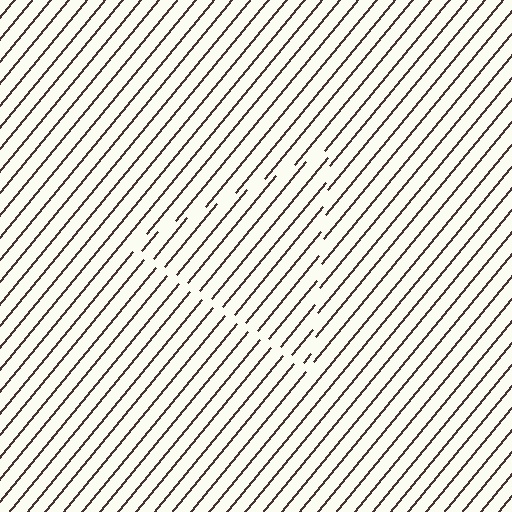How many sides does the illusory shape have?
3 sides — the line-ends trace a triangle.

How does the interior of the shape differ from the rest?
The interior of the shape contains the same grating, shifted by half a period — the contour is defined by the phase discontinuity where line-ends from the inner and outer gratings abut.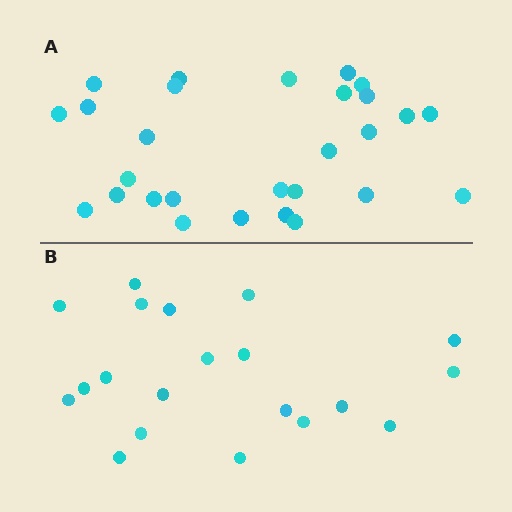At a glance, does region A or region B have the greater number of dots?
Region A (the top region) has more dots.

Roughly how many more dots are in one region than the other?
Region A has roughly 8 or so more dots than region B.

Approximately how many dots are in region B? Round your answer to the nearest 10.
About 20 dots.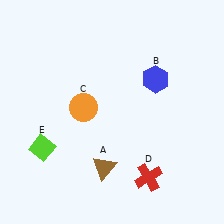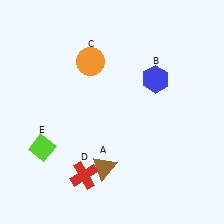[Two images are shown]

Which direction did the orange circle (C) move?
The orange circle (C) moved up.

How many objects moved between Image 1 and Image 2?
2 objects moved between the two images.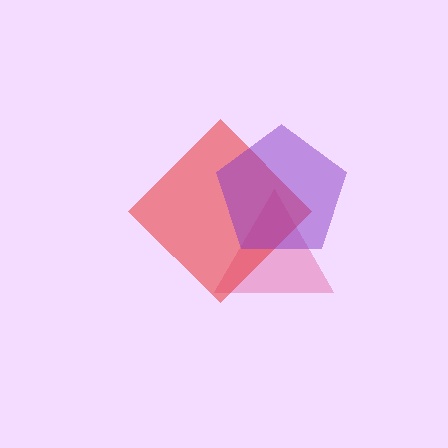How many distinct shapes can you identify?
There are 3 distinct shapes: a pink triangle, a red diamond, a purple pentagon.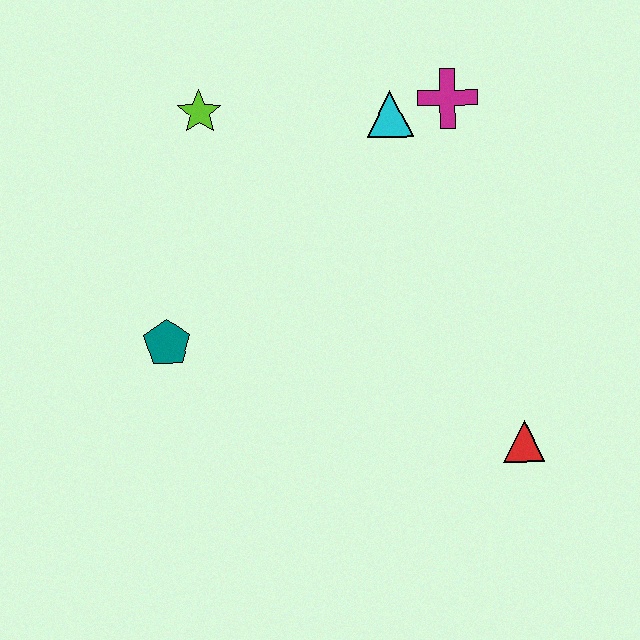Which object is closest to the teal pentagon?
The lime star is closest to the teal pentagon.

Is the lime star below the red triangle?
No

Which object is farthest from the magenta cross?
The teal pentagon is farthest from the magenta cross.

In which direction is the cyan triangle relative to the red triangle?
The cyan triangle is above the red triangle.